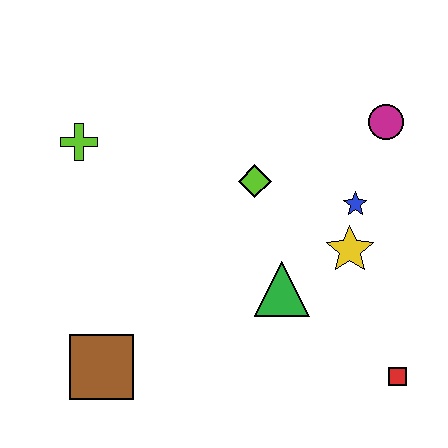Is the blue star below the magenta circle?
Yes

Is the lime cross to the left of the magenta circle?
Yes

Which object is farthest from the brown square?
The magenta circle is farthest from the brown square.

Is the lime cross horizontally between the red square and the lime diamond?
No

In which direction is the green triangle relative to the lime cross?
The green triangle is to the right of the lime cross.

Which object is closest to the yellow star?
The blue star is closest to the yellow star.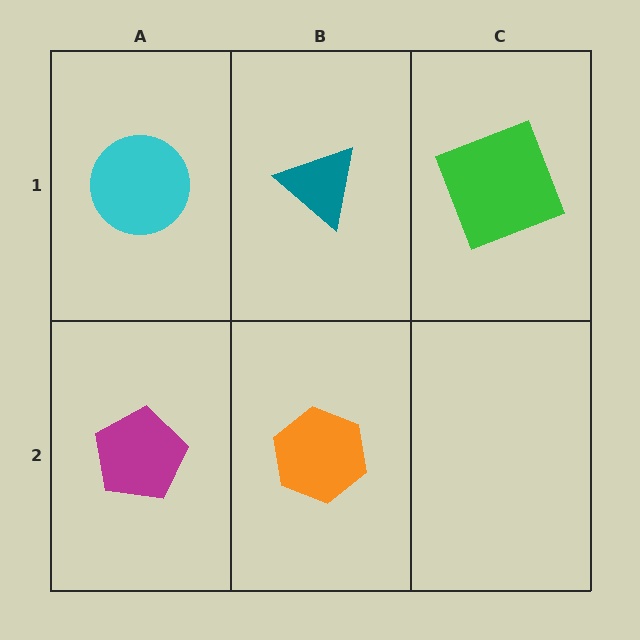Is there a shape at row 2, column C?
No, that cell is empty.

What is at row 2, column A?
A magenta pentagon.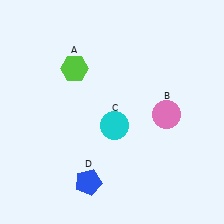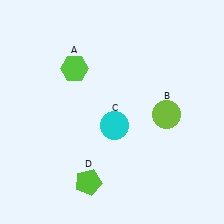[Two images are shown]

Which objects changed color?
B changed from pink to lime. D changed from blue to lime.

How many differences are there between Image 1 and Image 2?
There are 2 differences between the two images.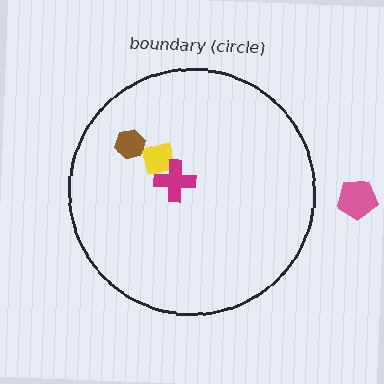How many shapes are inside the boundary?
3 inside, 1 outside.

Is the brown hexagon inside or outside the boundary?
Inside.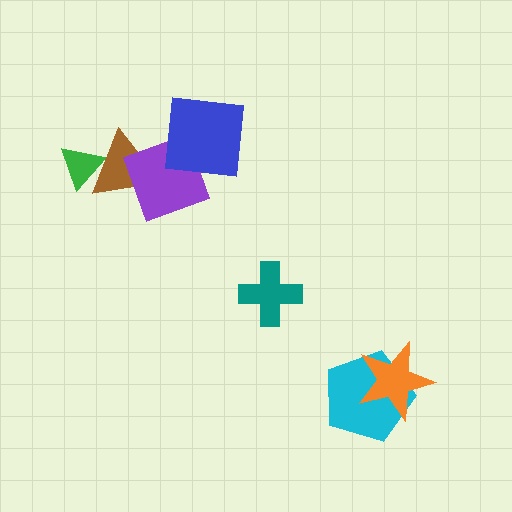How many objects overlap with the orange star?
1 object overlaps with the orange star.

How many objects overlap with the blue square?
1 object overlaps with the blue square.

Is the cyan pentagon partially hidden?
Yes, it is partially covered by another shape.